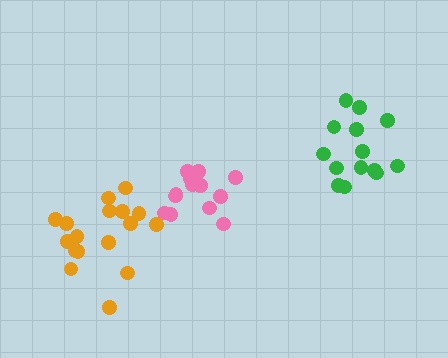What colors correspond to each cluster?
The clusters are colored: pink, green, orange.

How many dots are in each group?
Group 1: 13 dots, Group 2: 14 dots, Group 3: 18 dots (45 total).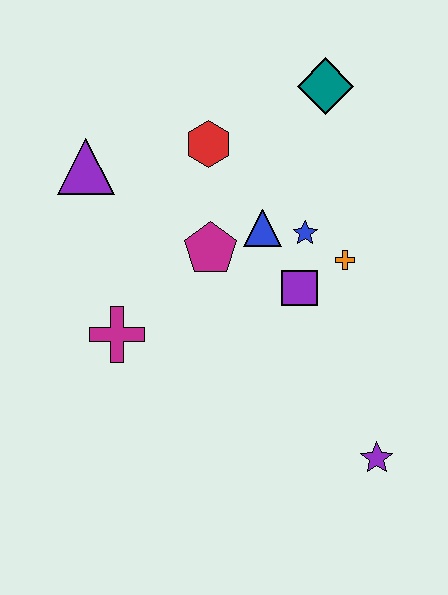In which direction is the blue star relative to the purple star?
The blue star is above the purple star.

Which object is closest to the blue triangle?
The blue star is closest to the blue triangle.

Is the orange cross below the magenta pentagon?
Yes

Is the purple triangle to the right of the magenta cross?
No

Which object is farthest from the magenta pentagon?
The purple star is farthest from the magenta pentagon.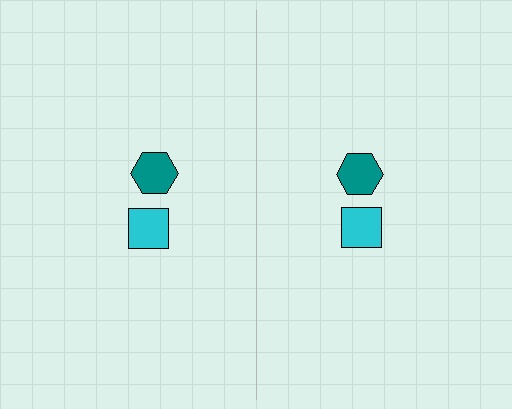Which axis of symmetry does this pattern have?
The pattern has a vertical axis of symmetry running through the center of the image.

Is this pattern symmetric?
Yes, this pattern has bilateral (reflection) symmetry.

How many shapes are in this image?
There are 4 shapes in this image.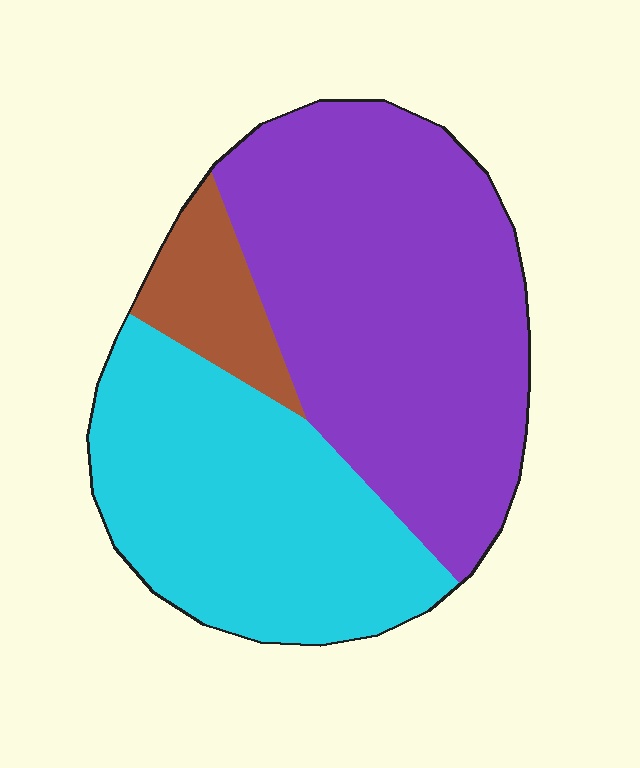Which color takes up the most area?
Purple, at roughly 55%.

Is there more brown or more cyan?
Cyan.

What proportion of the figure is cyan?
Cyan takes up about three eighths (3/8) of the figure.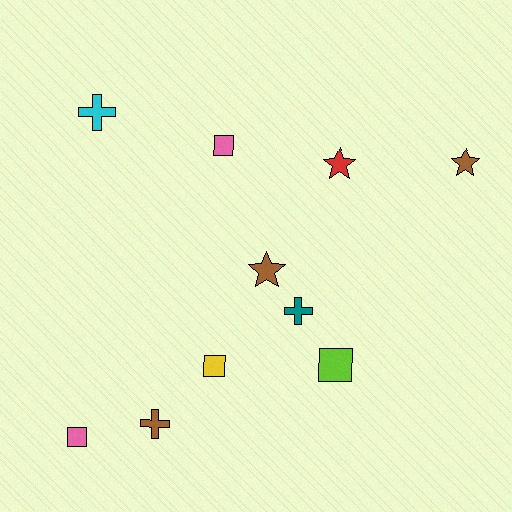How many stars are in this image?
There are 3 stars.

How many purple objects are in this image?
There are no purple objects.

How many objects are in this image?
There are 10 objects.